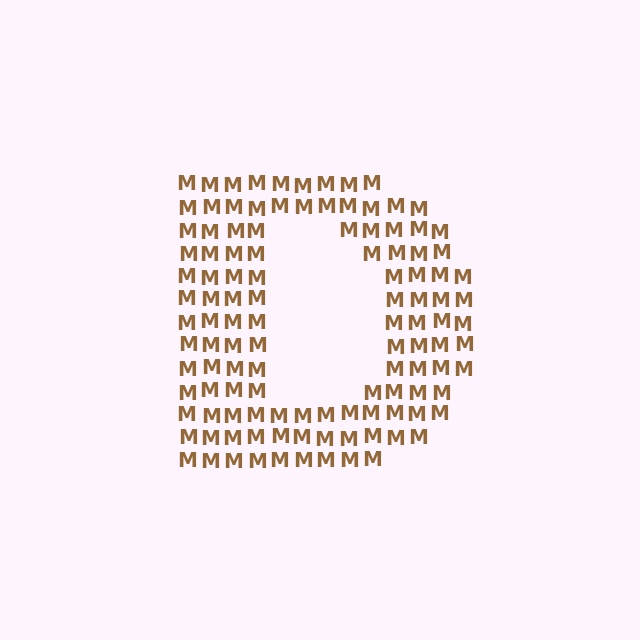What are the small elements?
The small elements are letter M's.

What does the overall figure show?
The overall figure shows the letter D.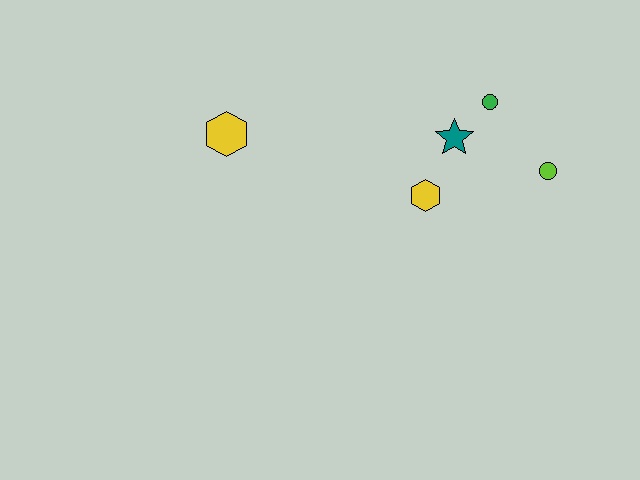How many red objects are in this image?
There are no red objects.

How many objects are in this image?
There are 5 objects.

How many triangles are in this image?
There are no triangles.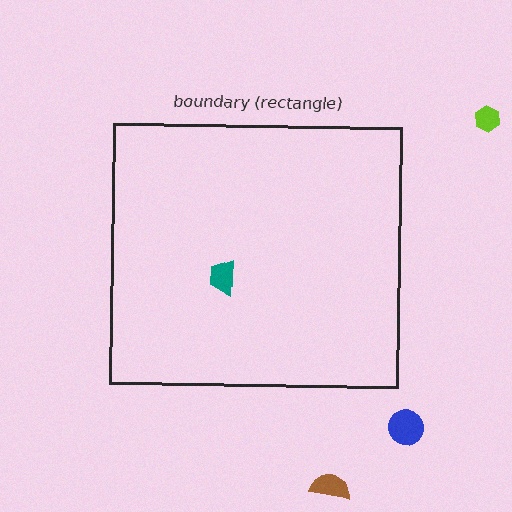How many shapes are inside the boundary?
1 inside, 3 outside.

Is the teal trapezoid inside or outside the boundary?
Inside.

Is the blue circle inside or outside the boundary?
Outside.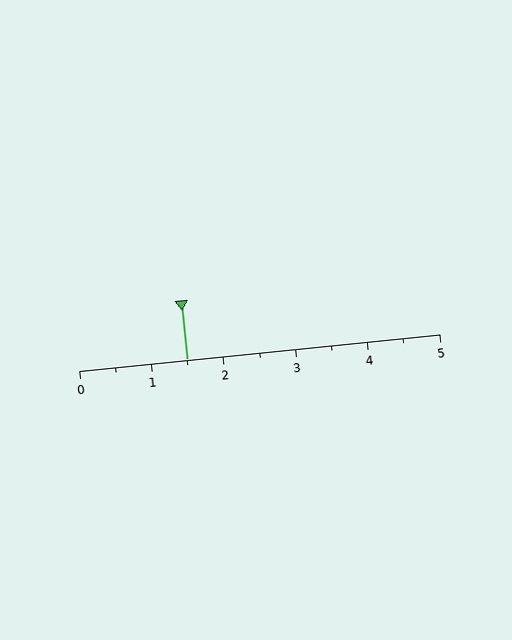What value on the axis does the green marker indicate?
The marker indicates approximately 1.5.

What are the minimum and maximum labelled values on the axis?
The axis runs from 0 to 5.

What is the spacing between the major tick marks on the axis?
The major ticks are spaced 1 apart.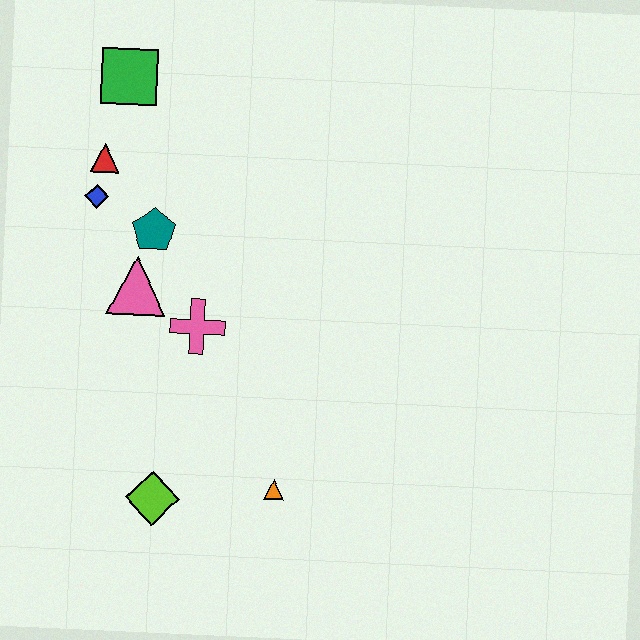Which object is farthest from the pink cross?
The green square is farthest from the pink cross.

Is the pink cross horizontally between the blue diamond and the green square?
No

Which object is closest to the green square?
The red triangle is closest to the green square.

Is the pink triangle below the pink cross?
No